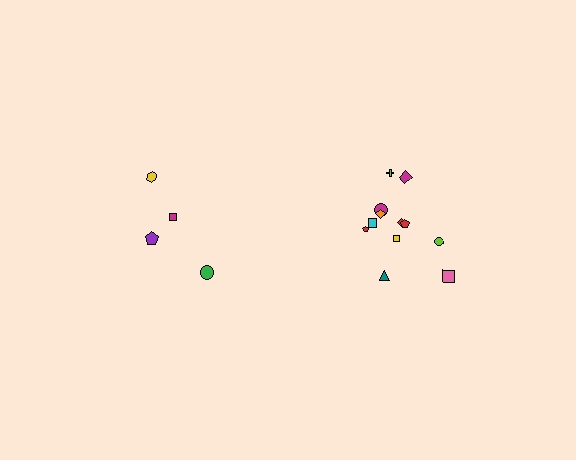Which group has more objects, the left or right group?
The right group.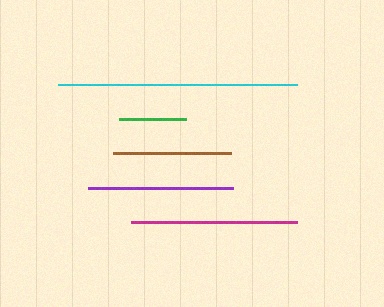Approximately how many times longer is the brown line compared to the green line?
The brown line is approximately 1.8 times the length of the green line.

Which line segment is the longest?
The cyan line is the longest at approximately 239 pixels.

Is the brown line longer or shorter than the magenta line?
The magenta line is longer than the brown line.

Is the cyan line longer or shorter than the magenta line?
The cyan line is longer than the magenta line.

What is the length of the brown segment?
The brown segment is approximately 117 pixels long.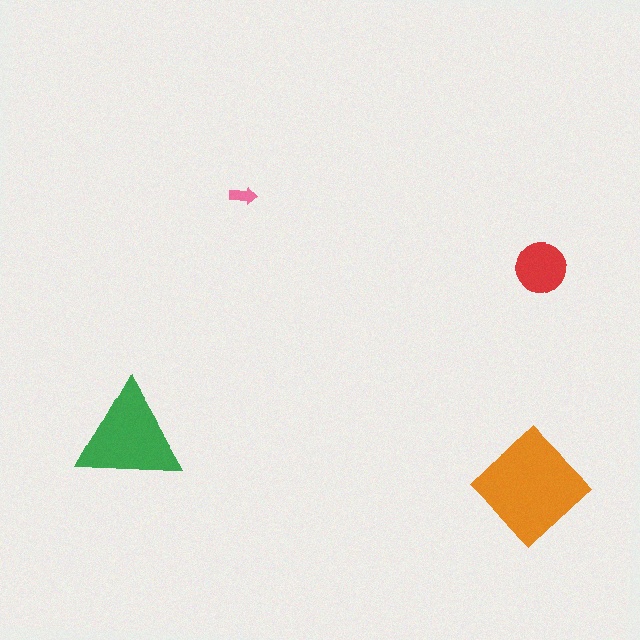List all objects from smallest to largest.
The pink arrow, the red circle, the green triangle, the orange diamond.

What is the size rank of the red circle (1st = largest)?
3rd.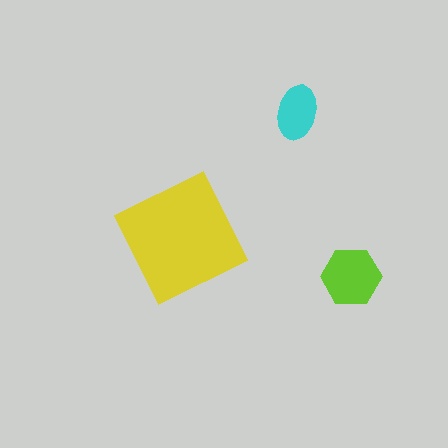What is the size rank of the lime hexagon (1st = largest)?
2nd.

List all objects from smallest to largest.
The cyan ellipse, the lime hexagon, the yellow square.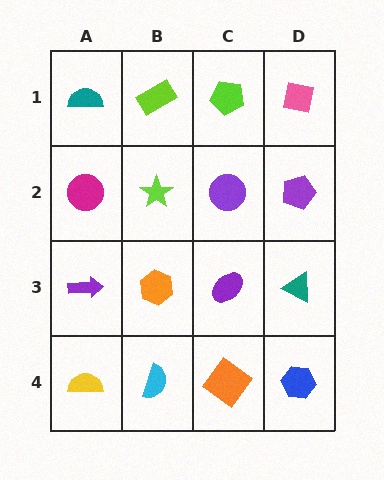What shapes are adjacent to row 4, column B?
An orange hexagon (row 3, column B), a yellow semicircle (row 4, column A), an orange diamond (row 4, column C).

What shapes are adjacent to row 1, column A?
A magenta circle (row 2, column A), a lime rectangle (row 1, column B).